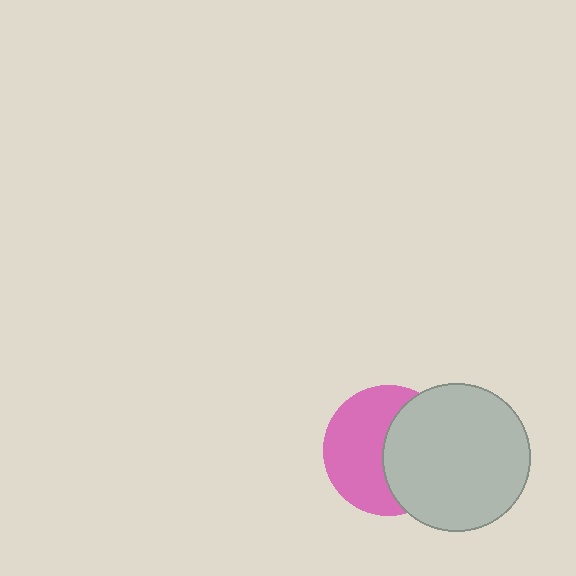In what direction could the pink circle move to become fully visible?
The pink circle could move left. That would shift it out from behind the light gray circle entirely.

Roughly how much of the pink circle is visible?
About half of it is visible (roughly 54%).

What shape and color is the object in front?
The object in front is a light gray circle.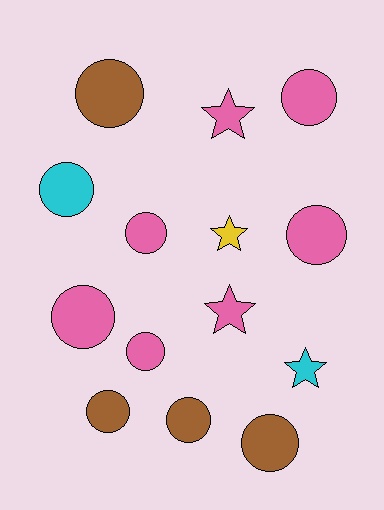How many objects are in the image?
There are 14 objects.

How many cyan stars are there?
There is 1 cyan star.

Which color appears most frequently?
Pink, with 7 objects.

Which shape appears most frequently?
Circle, with 10 objects.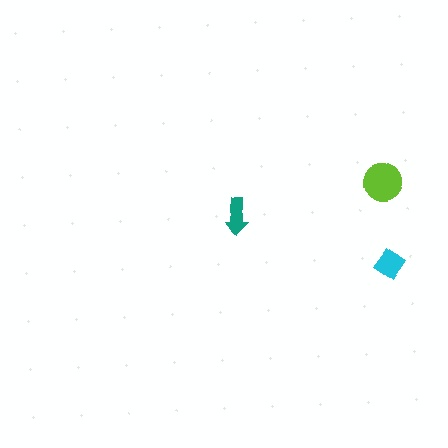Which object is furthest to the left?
The teal arrow is leftmost.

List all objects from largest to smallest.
The lime circle, the cyan diamond, the teal arrow.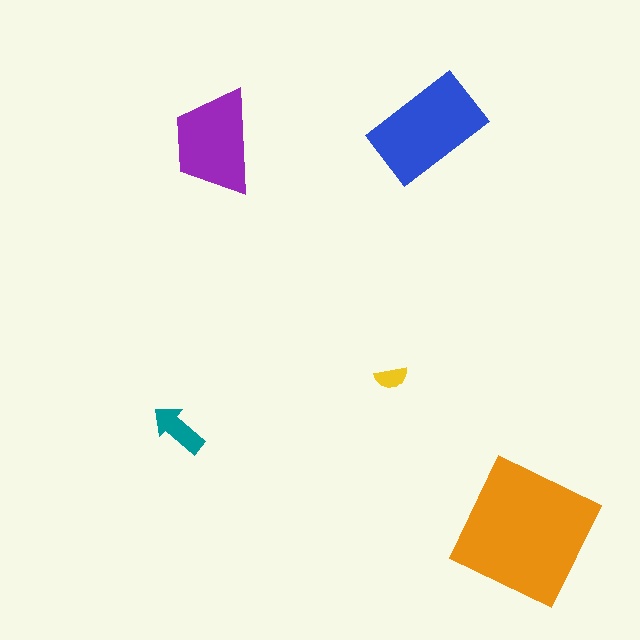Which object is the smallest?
The yellow semicircle.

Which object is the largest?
The orange square.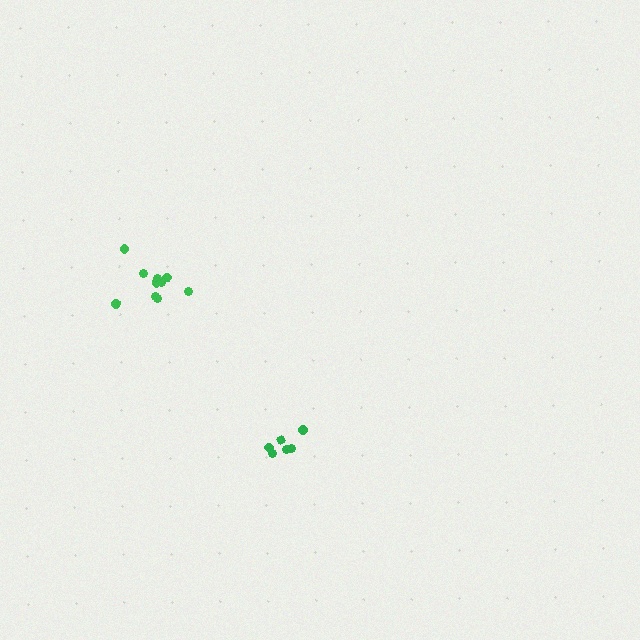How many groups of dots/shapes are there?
There are 2 groups.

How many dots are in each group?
Group 1: 10 dots, Group 2: 6 dots (16 total).